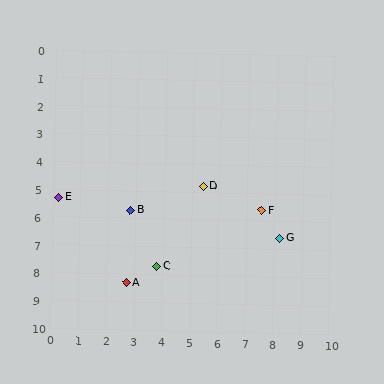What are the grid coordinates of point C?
Point C is at approximately (3.8, 7.7).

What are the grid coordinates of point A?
Point A is at approximately (2.7, 8.3).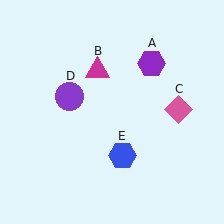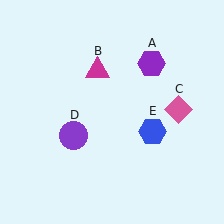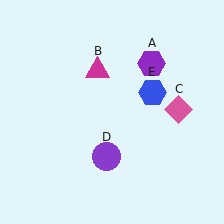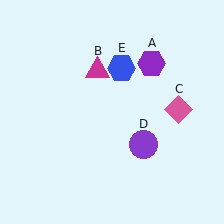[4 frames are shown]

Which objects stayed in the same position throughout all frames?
Purple hexagon (object A) and magenta triangle (object B) and pink diamond (object C) remained stationary.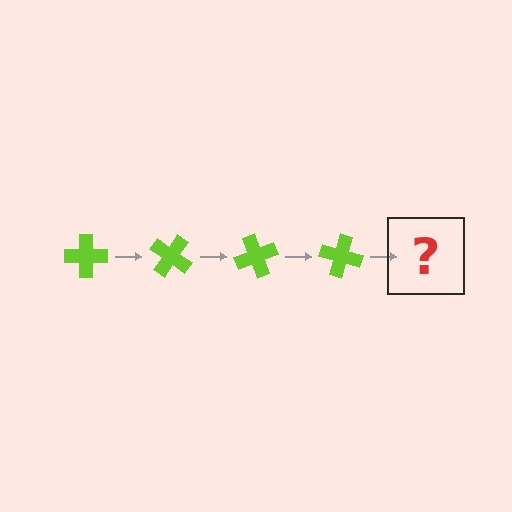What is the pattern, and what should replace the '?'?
The pattern is that the cross rotates 35 degrees each step. The '?' should be a lime cross rotated 140 degrees.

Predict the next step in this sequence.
The next step is a lime cross rotated 140 degrees.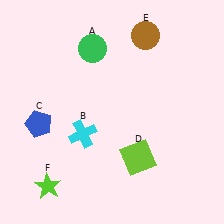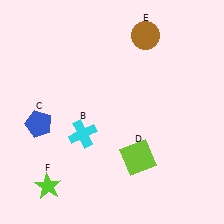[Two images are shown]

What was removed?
The green circle (A) was removed in Image 2.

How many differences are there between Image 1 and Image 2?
There is 1 difference between the two images.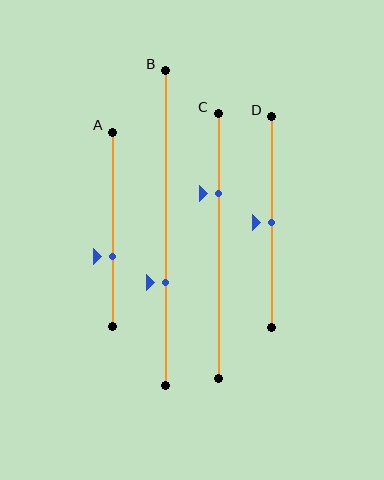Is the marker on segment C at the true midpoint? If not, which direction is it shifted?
No, the marker on segment C is shifted upward by about 20% of the segment length.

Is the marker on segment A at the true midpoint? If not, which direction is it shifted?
No, the marker on segment A is shifted downward by about 14% of the segment length.